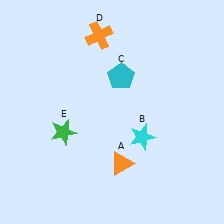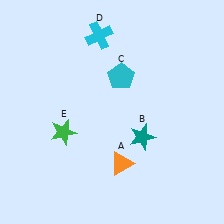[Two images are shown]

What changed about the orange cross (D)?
In Image 1, D is orange. In Image 2, it changed to cyan.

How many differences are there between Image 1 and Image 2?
There are 2 differences between the two images.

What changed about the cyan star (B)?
In Image 1, B is cyan. In Image 2, it changed to teal.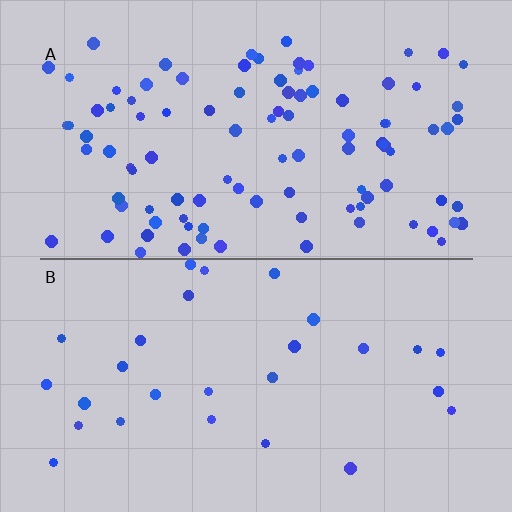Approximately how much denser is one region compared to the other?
Approximately 3.6× — region A over region B.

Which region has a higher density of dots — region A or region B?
A (the top).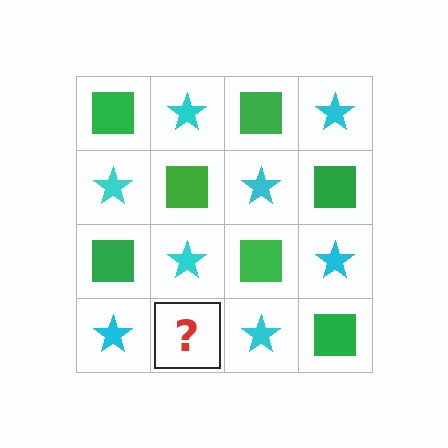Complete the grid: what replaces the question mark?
The question mark should be replaced with a green square.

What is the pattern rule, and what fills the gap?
The rule is that it alternates green square and cyan star in a checkerboard pattern. The gap should be filled with a green square.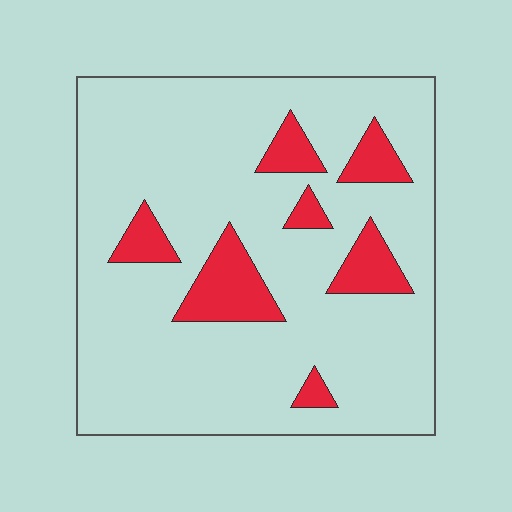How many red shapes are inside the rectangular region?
7.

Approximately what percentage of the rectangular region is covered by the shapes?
Approximately 15%.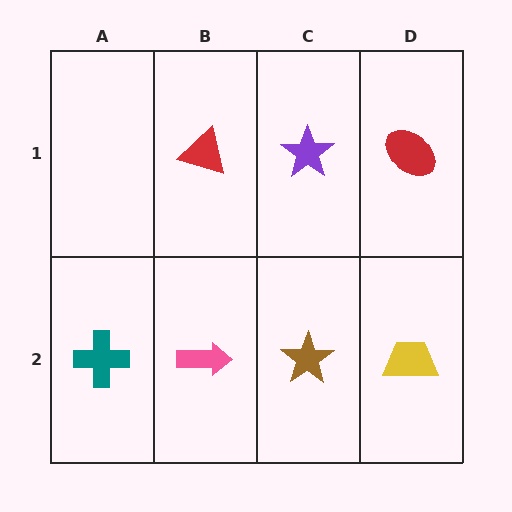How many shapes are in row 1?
3 shapes.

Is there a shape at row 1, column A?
No, that cell is empty.